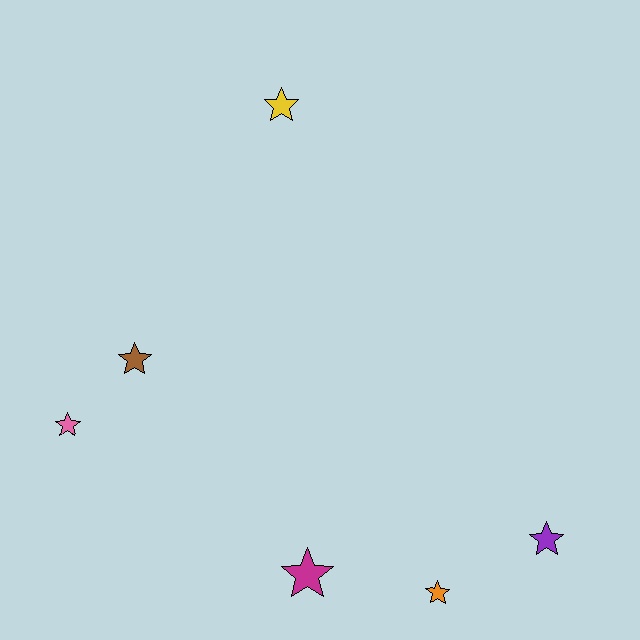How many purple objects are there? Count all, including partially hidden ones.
There is 1 purple object.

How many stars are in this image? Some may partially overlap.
There are 6 stars.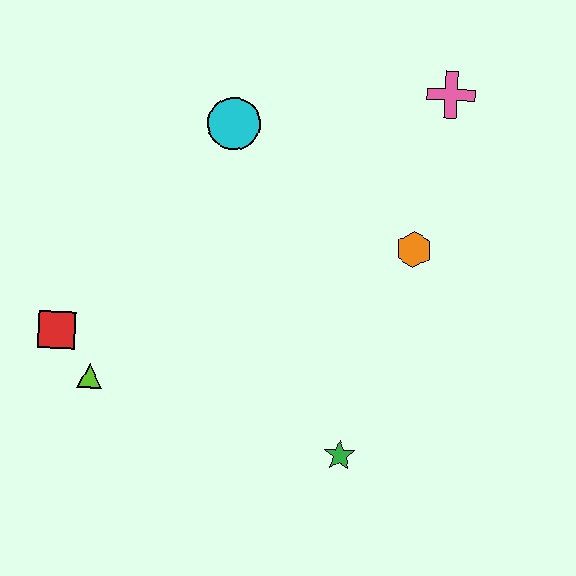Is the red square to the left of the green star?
Yes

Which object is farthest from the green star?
The pink cross is farthest from the green star.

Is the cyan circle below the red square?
No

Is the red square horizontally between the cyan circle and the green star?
No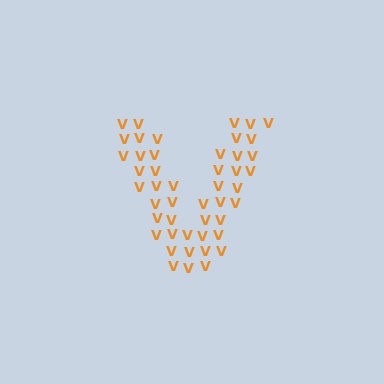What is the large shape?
The large shape is the letter V.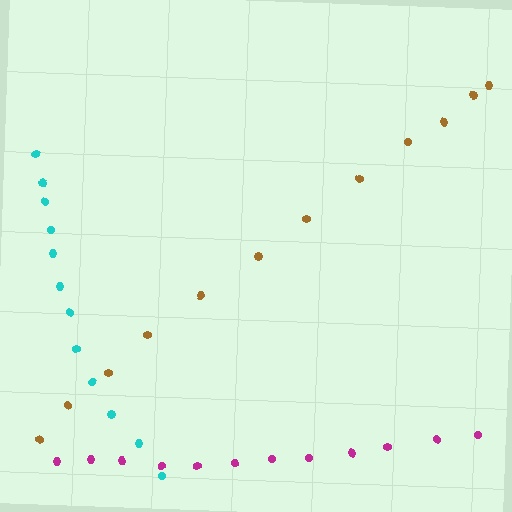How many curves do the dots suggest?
There are 3 distinct paths.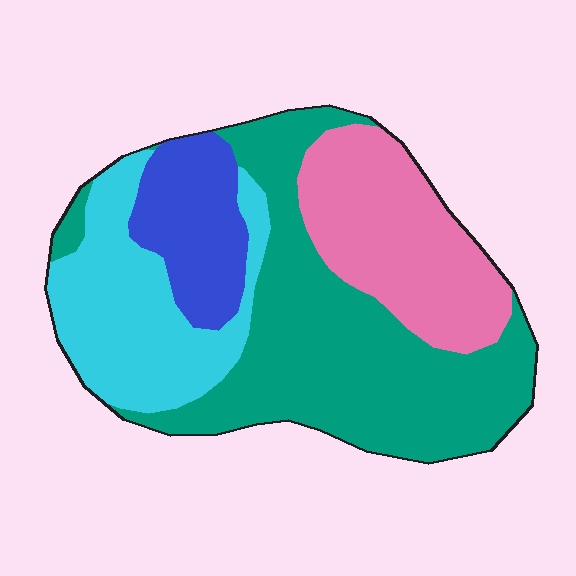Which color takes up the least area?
Blue, at roughly 15%.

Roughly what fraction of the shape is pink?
Pink covers 22% of the shape.